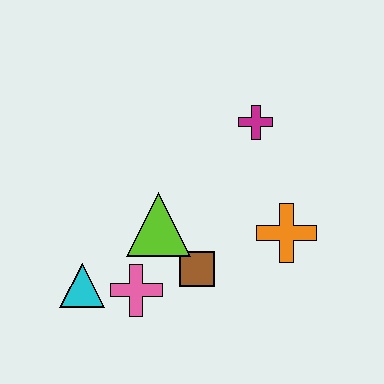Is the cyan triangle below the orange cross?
Yes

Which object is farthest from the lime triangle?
The magenta cross is farthest from the lime triangle.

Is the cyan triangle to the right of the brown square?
No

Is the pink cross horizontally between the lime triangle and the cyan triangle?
Yes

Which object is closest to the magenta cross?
The orange cross is closest to the magenta cross.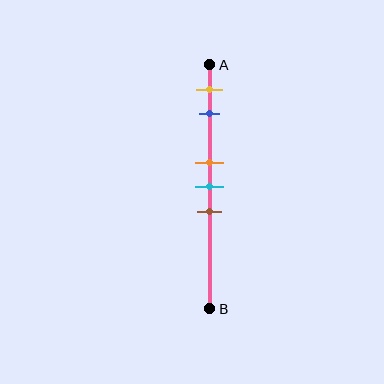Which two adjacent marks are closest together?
The orange and cyan marks are the closest adjacent pair.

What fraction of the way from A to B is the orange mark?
The orange mark is approximately 40% (0.4) of the way from A to B.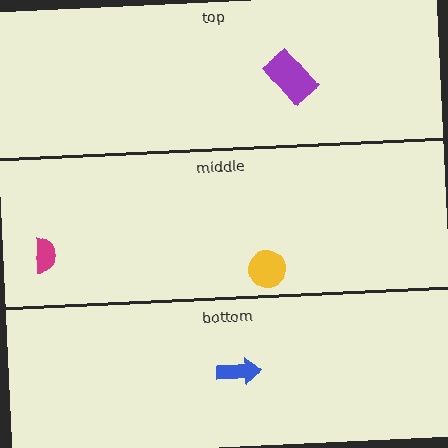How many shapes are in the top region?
1.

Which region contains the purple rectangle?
The top region.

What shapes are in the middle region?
The yellow circle, the magenta semicircle.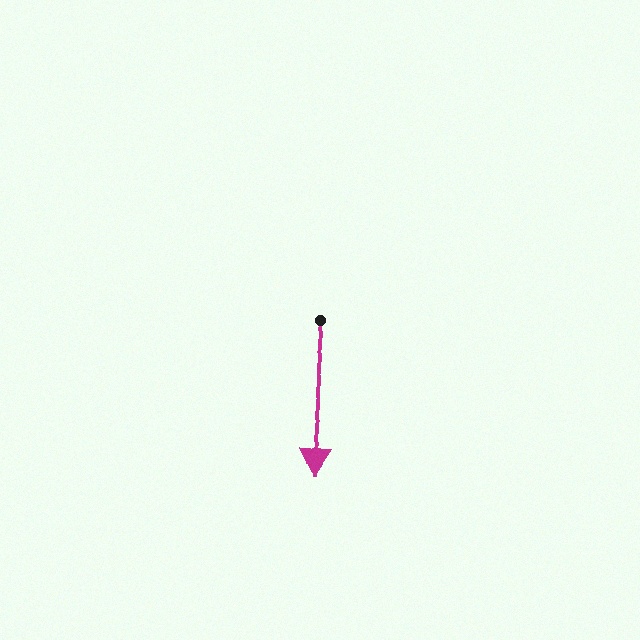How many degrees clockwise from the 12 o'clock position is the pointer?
Approximately 185 degrees.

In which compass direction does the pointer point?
South.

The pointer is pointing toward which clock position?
Roughly 6 o'clock.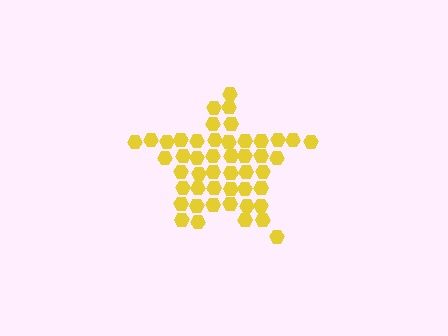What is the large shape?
The large shape is a star.